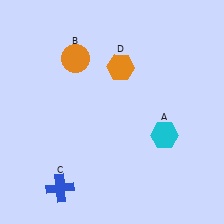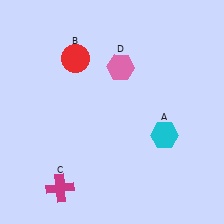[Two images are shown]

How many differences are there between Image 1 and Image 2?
There are 3 differences between the two images.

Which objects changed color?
B changed from orange to red. C changed from blue to magenta. D changed from orange to pink.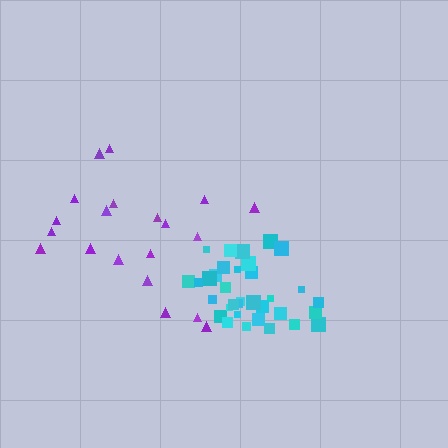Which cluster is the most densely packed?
Cyan.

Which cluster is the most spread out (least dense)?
Purple.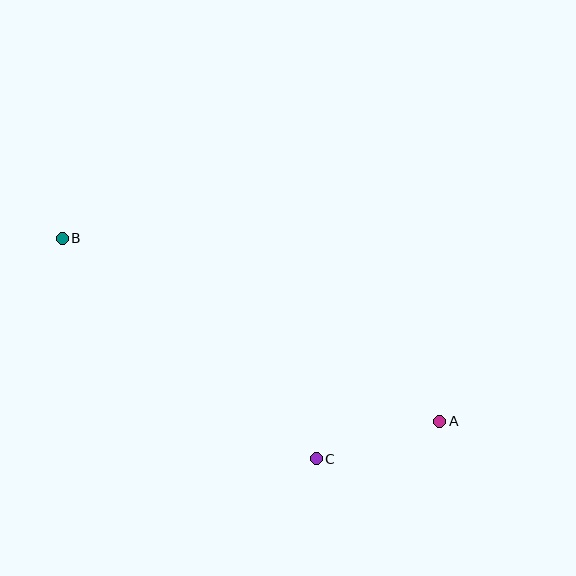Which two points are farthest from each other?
Points A and B are farthest from each other.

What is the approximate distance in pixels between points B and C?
The distance between B and C is approximately 336 pixels.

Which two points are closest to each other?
Points A and C are closest to each other.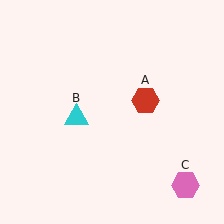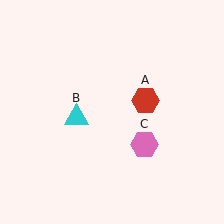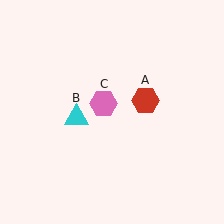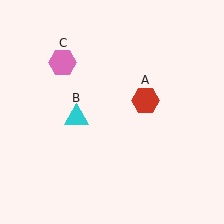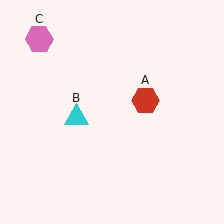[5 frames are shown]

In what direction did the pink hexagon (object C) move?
The pink hexagon (object C) moved up and to the left.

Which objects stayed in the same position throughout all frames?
Red hexagon (object A) and cyan triangle (object B) remained stationary.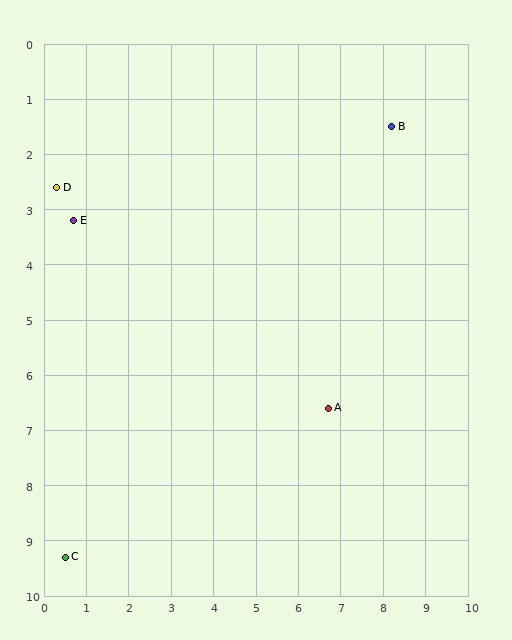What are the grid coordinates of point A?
Point A is at approximately (6.7, 6.6).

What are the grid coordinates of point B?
Point B is at approximately (8.2, 1.5).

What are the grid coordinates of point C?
Point C is at approximately (0.5, 9.3).